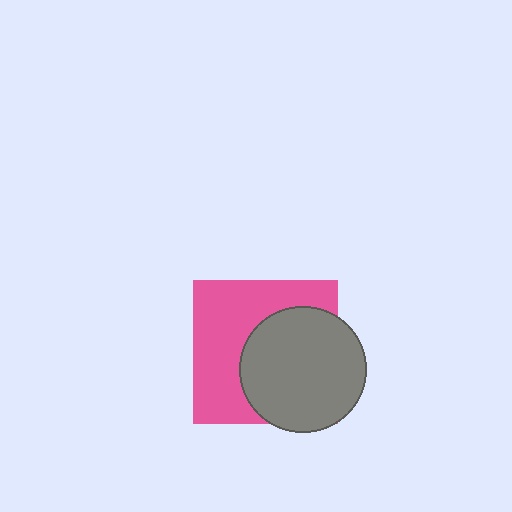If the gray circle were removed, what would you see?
You would see the complete pink square.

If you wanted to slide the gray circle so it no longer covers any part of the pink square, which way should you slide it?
Slide it right — that is the most direct way to separate the two shapes.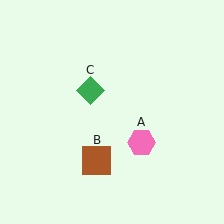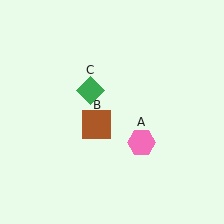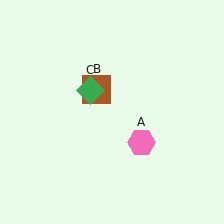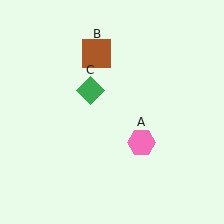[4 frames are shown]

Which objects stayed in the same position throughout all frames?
Pink hexagon (object A) and green diamond (object C) remained stationary.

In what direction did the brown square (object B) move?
The brown square (object B) moved up.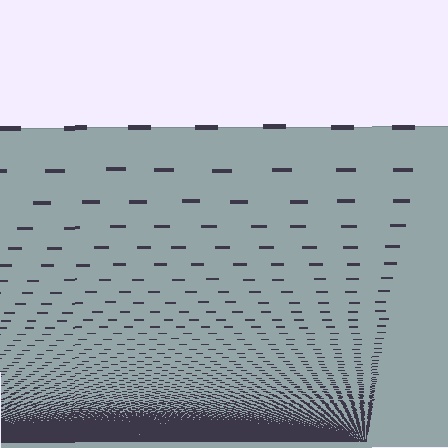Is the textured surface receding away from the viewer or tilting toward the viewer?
The surface appears to tilt toward the viewer. Texture elements get larger and sparser toward the top.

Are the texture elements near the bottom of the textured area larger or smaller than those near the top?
Smaller. The gradient is inverted — elements near the bottom are smaller and denser.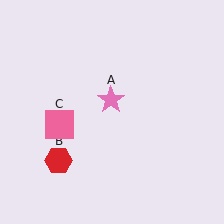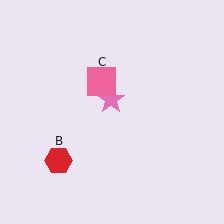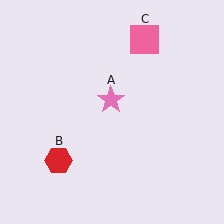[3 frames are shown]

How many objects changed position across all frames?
1 object changed position: pink square (object C).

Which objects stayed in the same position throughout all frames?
Pink star (object A) and red hexagon (object B) remained stationary.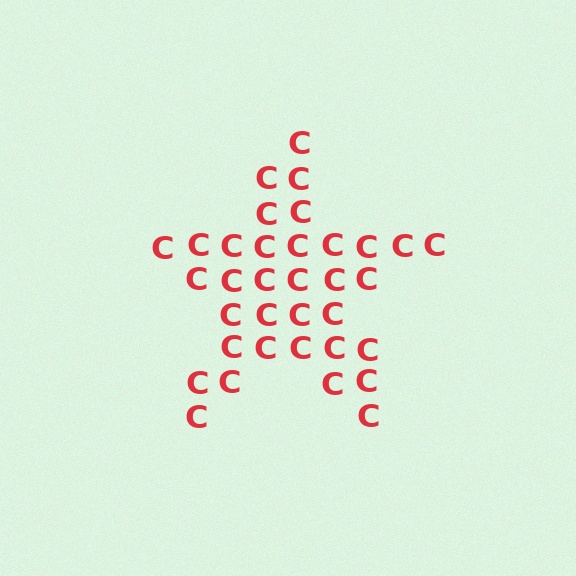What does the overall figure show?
The overall figure shows a star.